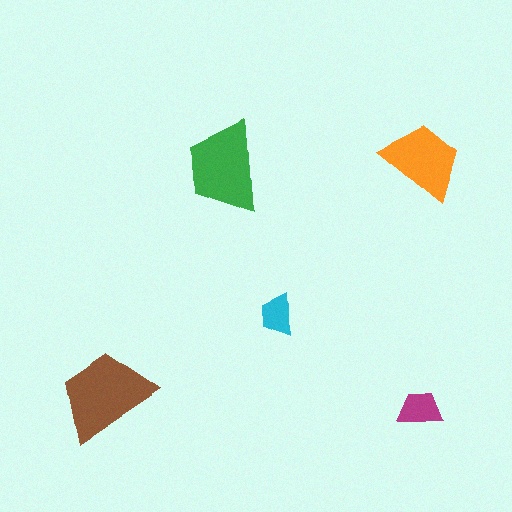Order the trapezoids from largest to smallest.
the brown one, the green one, the orange one, the magenta one, the cyan one.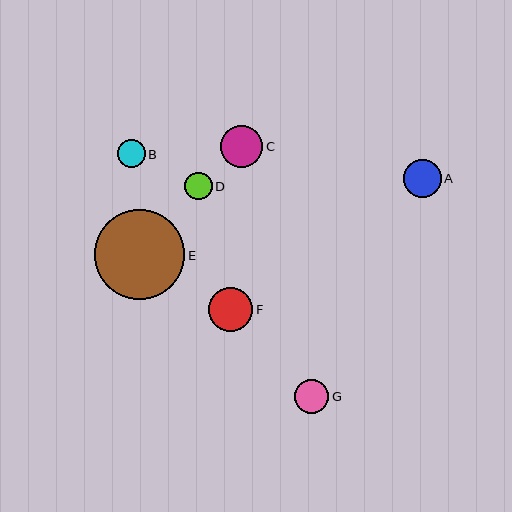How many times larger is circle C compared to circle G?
Circle C is approximately 1.3 times the size of circle G.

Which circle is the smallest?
Circle D is the smallest with a size of approximately 28 pixels.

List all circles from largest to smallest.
From largest to smallest: E, F, C, A, G, B, D.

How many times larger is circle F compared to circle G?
Circle F is approximately 1.3 times the size of circle G.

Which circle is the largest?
Circle E is the largest with a size of approximately 90 pixels.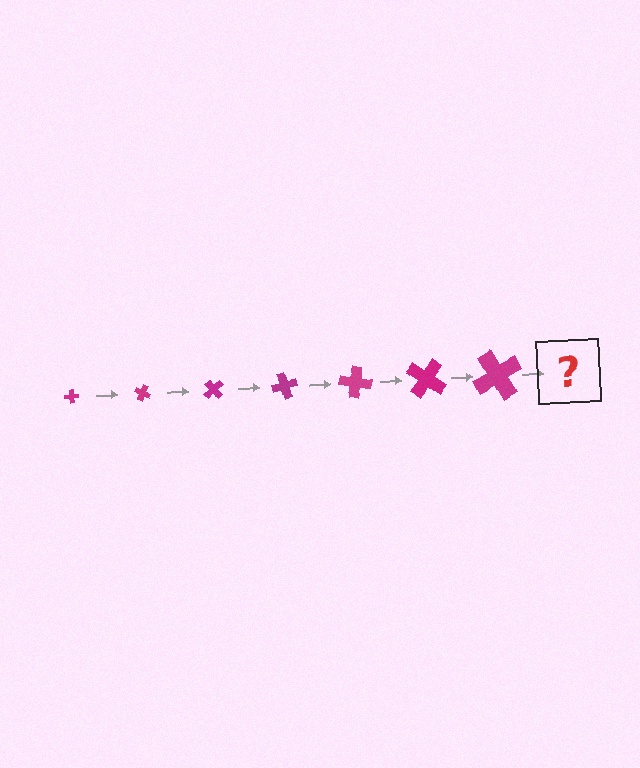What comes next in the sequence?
The next element should be a cross, larger than the previous one and rotated 175 degrees from the start.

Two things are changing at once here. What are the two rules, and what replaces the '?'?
The two rules are that the cross grows larger each step and it rotates 25 degrees each step. The '?' should be a cross, larger than the previous one and rotated 175 degrees from the start.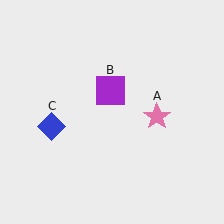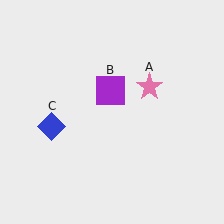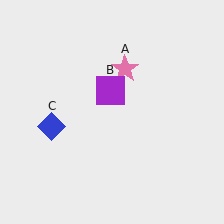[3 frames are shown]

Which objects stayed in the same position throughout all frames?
Purple square (object B) and blue diamond (object C) remained stationary.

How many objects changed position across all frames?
1 object changed position: pink star (object A).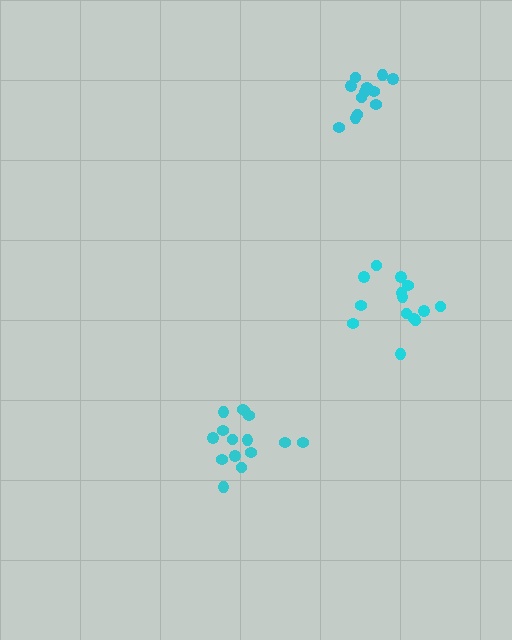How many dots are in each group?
Group 1: 12 dots, Group 2: 15 dots, Group 3: 14 dots (41 total).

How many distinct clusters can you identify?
There are 3 distinct clusters.